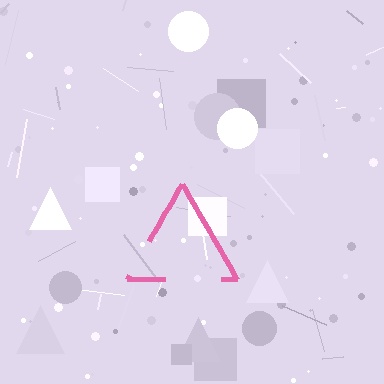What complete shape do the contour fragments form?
The contour fragments form a triangle.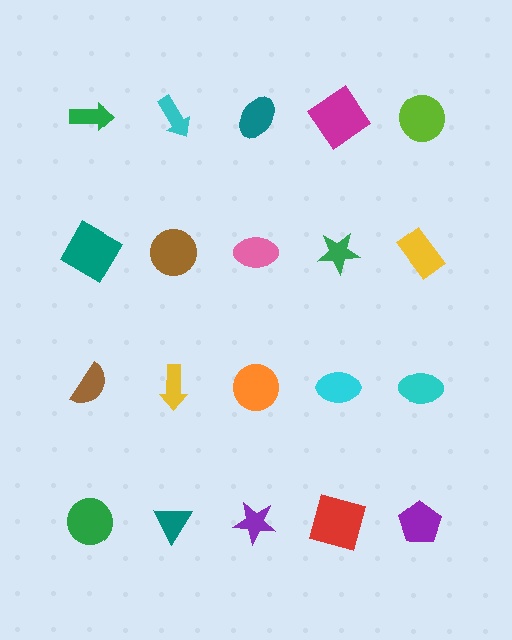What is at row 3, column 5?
A cyan ellipse.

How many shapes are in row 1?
5 shapes.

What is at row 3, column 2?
A yellow arrow.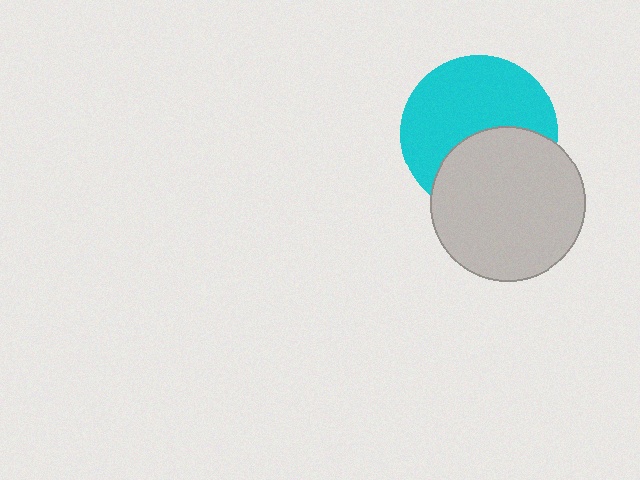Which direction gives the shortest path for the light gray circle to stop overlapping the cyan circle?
Moving down gives the shortest separation.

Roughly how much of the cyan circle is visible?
About half of it is visible (roughly 59%).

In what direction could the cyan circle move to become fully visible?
The cyan circle could move up. That would shift it out from behind the light gray circle entirely.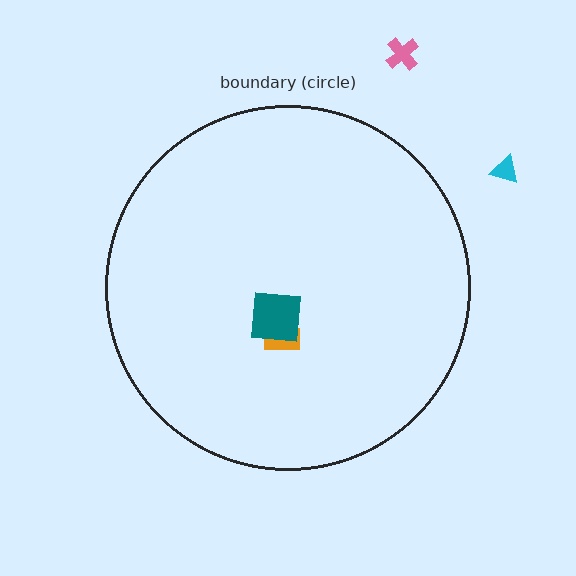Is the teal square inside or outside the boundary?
Inside.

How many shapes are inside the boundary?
2 inside, 2 outside.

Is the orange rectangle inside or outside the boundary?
Inside.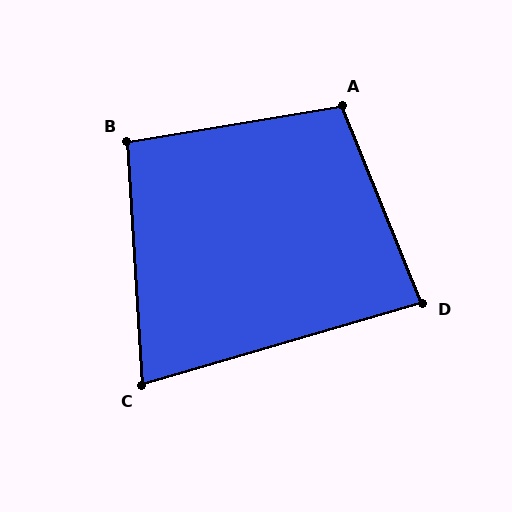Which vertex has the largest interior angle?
A, at approximately 103 degrees.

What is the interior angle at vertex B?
Approximately 96 degrees (obtuse).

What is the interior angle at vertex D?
Approximately 84 degrees (acute).